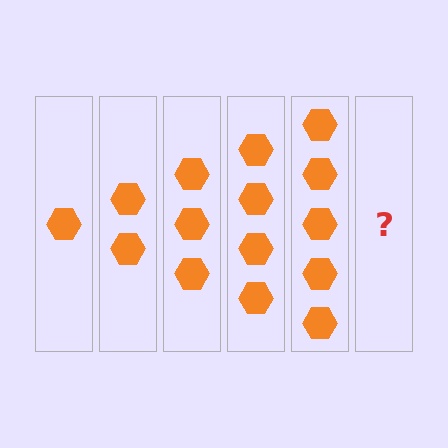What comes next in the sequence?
The next element should be 6 hexagons.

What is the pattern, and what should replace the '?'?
The pattern is that each step adds one more hexagon. The '?' should be 6 hexagons.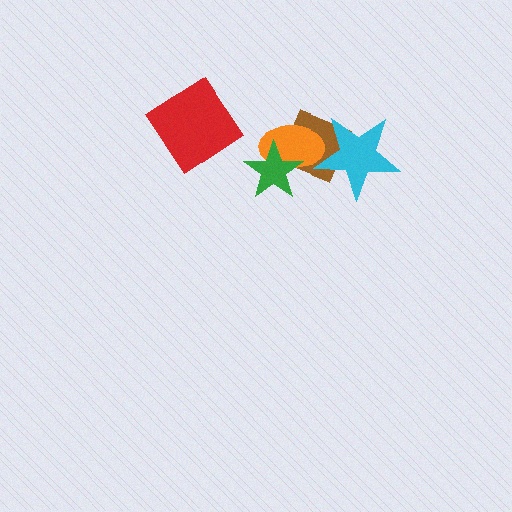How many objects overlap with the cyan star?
2 objects overlap with the cyan star.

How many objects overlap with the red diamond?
0 objects overlap with the red diamond.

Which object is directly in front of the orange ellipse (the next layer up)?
The green star is directly in front of the orange ellipse.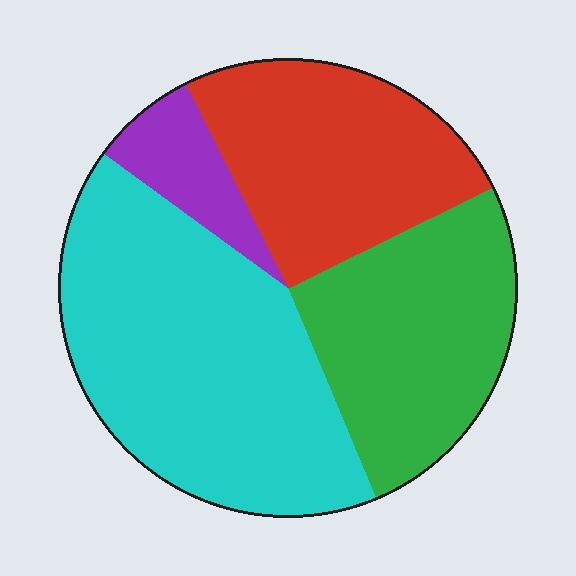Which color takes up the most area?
Cyan, at roughly 40%.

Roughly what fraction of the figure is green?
Green takes up about one quarter (1/4) of the figure.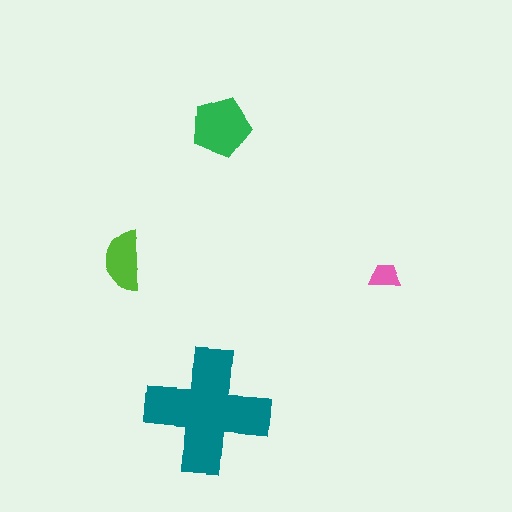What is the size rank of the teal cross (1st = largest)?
1st.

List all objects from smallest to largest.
The pink trapezoid, the lime semicircle, the green pentagon, the teal cross.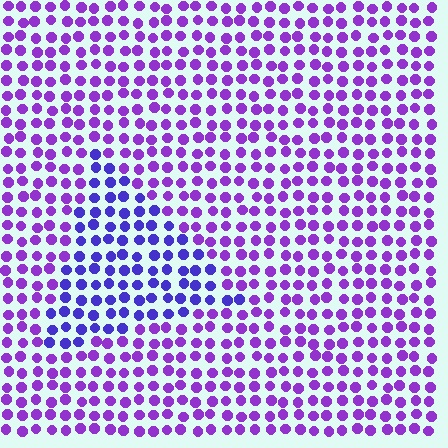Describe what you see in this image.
The image is filled with small purple elements in a uniform arrangement. A triangle-shaped region is visible where the elements are tinted to a slightly different hue, forming a subtle color boundary.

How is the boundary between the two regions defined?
The boundary is defined purely by a slight shift in hue (about 30 degrees). Spacing, size, and orientation are identical on both sides.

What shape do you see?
I see a triangle.